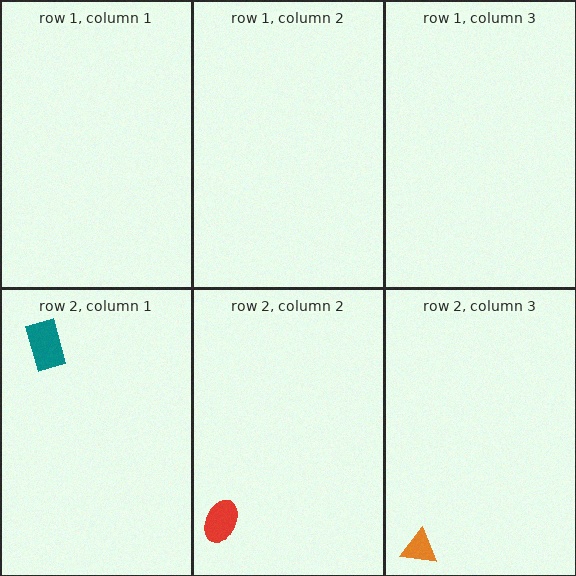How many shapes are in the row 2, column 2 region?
1.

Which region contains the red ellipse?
The row 2, column 2 region.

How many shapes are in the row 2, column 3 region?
1.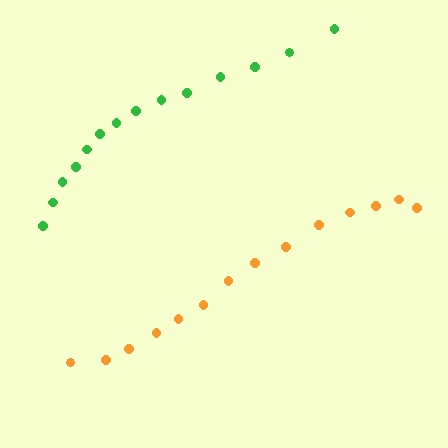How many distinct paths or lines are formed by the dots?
There are 2 distinct paths.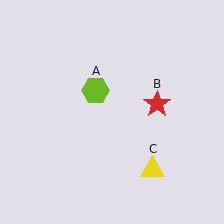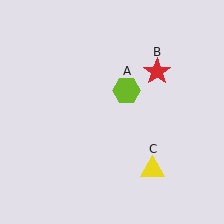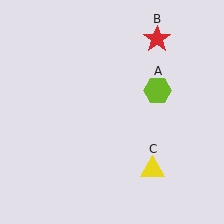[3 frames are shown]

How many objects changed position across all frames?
2 objects changed position: lime hexagon (object A), red star (object B).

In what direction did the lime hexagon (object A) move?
The lime hexagon (object A) moved right.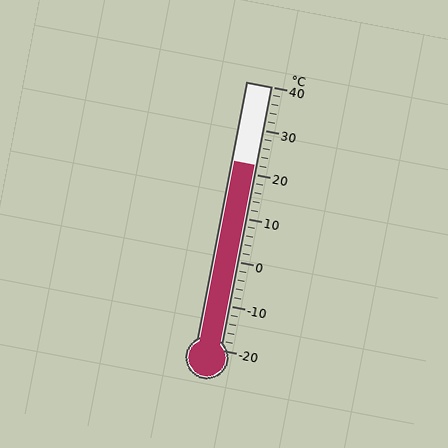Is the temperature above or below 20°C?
The temperature is above 20°C.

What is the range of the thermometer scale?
The thermometer scale ranges from -20°C to 40°C.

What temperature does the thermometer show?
The thermometer shows approximately 22°C.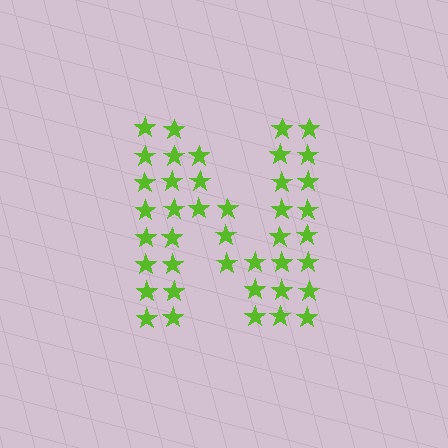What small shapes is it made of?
It is made of small stars.